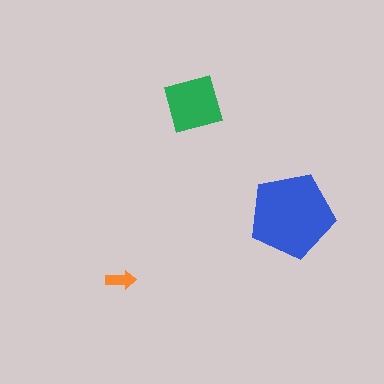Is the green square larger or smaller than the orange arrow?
Larger.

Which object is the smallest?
The orange arrow.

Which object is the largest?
The blue pentagon.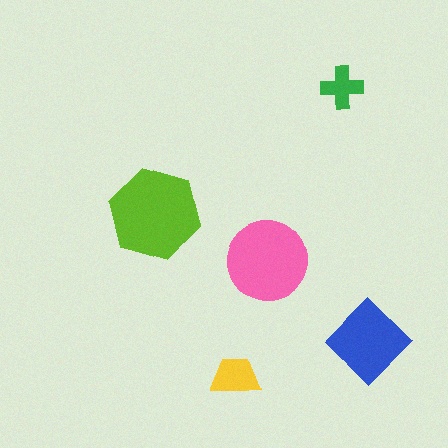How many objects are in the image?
There are 5 objects in the image.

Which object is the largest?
The lime hexagon.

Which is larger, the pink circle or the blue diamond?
The pink circle.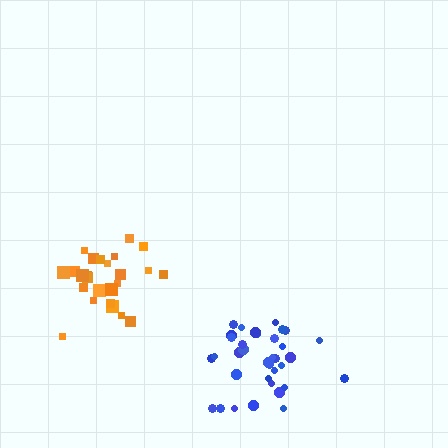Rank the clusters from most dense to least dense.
orange, blue.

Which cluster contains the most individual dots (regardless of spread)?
Blue (35).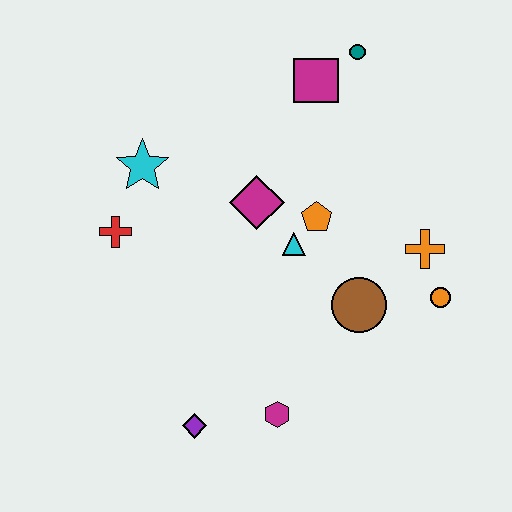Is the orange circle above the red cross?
No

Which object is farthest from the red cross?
The orange circle is farthest from the red cross.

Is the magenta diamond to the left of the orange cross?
Yes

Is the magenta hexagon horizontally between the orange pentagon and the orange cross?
No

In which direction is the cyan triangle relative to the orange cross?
The cyan triangle is to the left of the orange cross.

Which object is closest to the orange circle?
The orange cross is closest to the orange circle.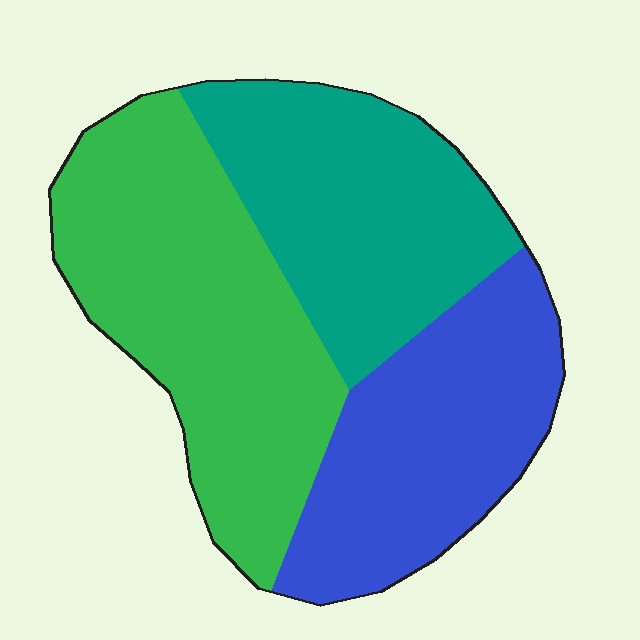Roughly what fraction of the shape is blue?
Blue covers roughly 30% of the shape.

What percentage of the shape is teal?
Teal takes up between a quarter and a half of the shape.